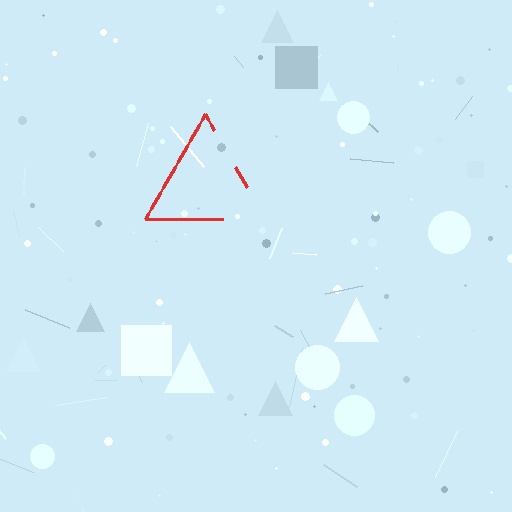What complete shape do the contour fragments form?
The contour fragments form a triangle.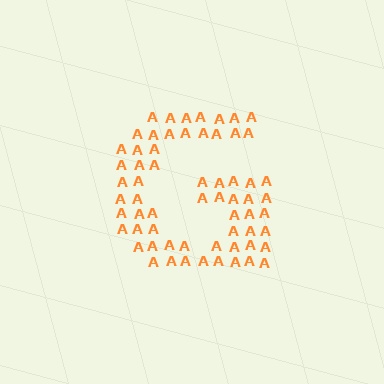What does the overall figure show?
The overall figure shows the letter G.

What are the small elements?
The small elements are letter A's.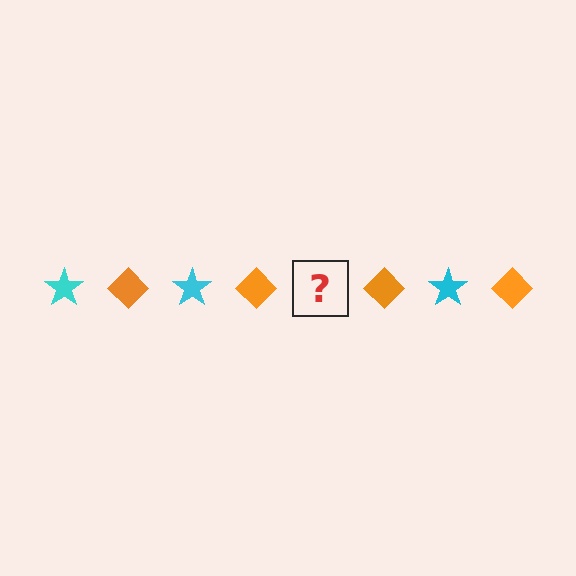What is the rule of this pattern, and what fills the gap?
The rule is that the pattern alternates between cyan star and orange diamond. The gap should be filled with a cyan star.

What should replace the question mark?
The question mark should be replaced with a cyan star.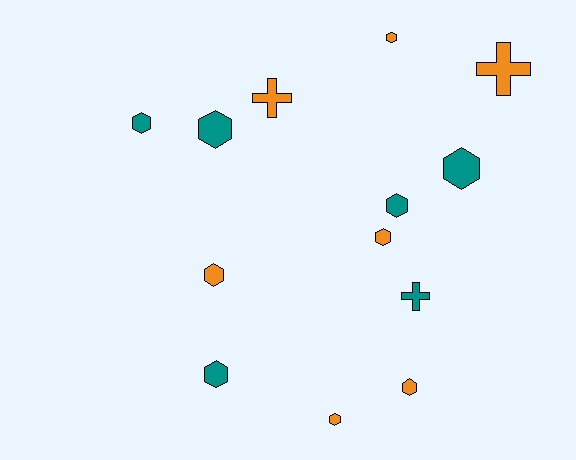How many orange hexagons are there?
There are 5 orange hexagons.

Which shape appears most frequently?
Hexagon, with 10 objects.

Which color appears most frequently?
Orange, with 7 objects.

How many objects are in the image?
There are 13 objects.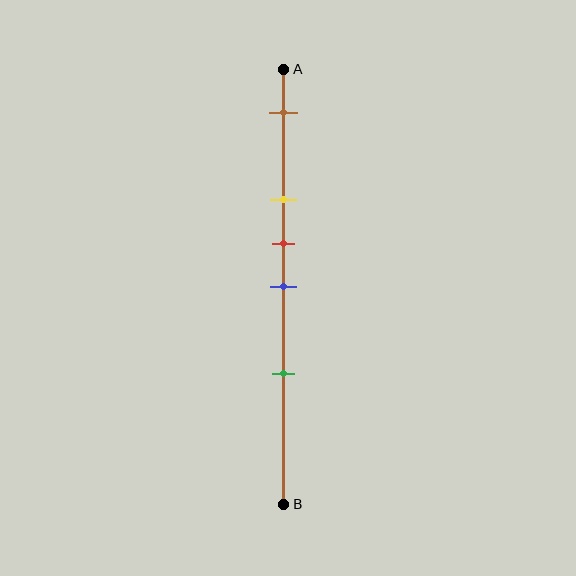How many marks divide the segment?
There are 5 marks dividing the segment.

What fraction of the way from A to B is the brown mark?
The brown mark is approximately 10% (0.1) of the way from A to B.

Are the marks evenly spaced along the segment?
No, the marks are not evenly spaced.